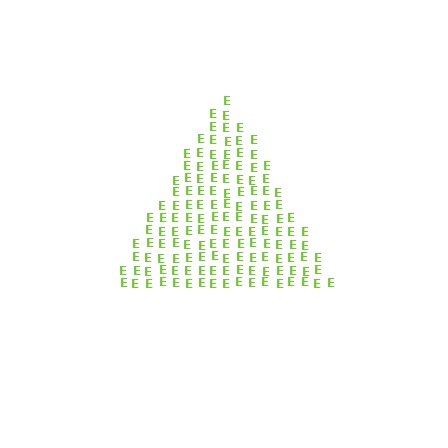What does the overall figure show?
The overall figure shows a triangle.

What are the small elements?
The small elements are letter E's.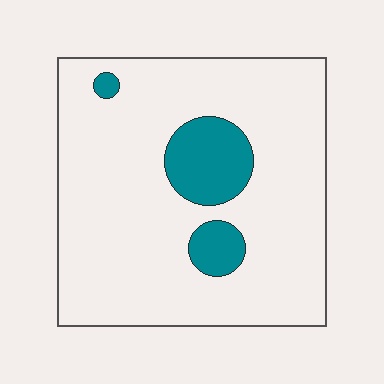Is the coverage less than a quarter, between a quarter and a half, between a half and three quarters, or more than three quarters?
Less than a quarter.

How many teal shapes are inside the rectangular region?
3.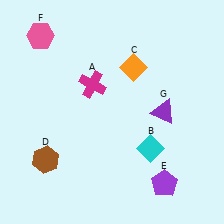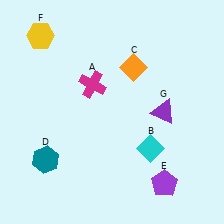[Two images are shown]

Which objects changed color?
D changed from brown to teal. F changed from pink to yellow.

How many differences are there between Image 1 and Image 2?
There are 2 differences between the two images.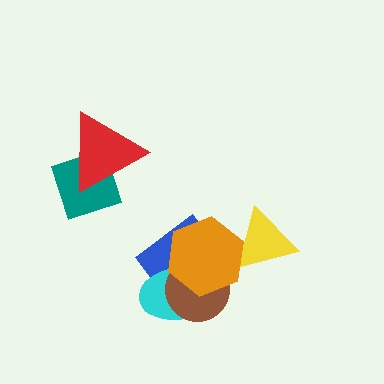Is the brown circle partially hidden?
Yes, it is partially covered by another shape.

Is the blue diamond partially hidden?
Yes, it is partially covered by another shape.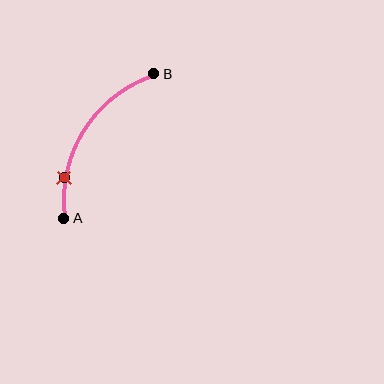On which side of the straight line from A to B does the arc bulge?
The arc bulges to the left of the straight line connecting A and B.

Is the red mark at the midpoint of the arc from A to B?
No. The red mark lies on the arc but is closer to endpoint A. The arc midpoint would be at the point on the curve equidistant along the arc from both A and B.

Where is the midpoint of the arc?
The arc midpoint is the point on the curve farthest from the straight line joining A and B. It sits to the left of that line.